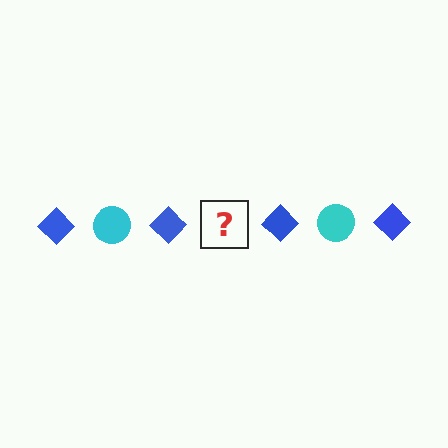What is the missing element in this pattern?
The missing element is a cyan circle.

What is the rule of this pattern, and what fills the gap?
The rule is that the pattern alternates between blue diamond and cyan circle. The gap should be filled with a cyan circle.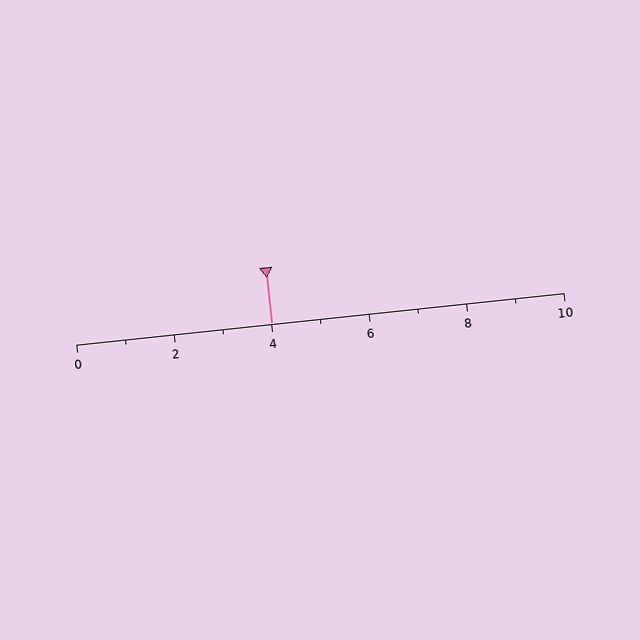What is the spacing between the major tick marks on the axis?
The major ticks are spaced 2 apart.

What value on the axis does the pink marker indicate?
The marker indicates approximately 4.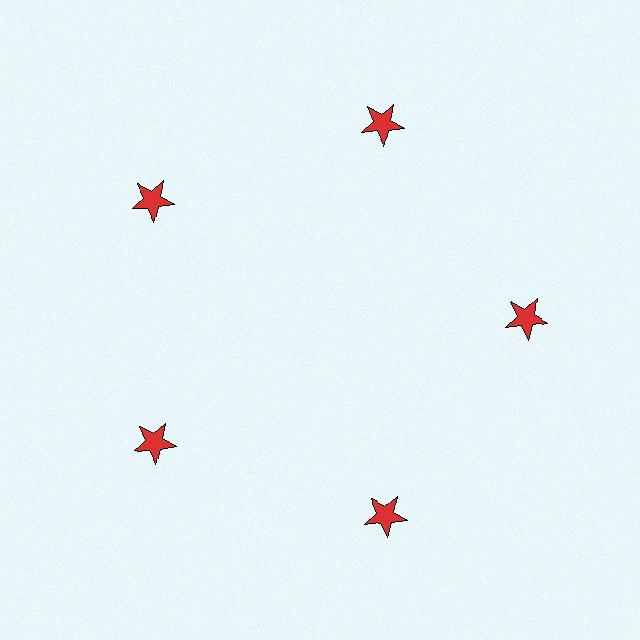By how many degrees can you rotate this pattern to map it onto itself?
The pattern maps onto itself every 72 degrees of rotation.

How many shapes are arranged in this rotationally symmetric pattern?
There are 5 shapes, arranged in 5 groups of 1.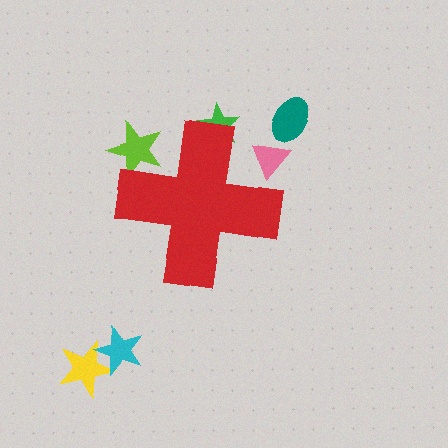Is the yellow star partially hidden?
No, the yellow star is fully visible.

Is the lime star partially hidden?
Yes, the lime star is partially hidden behind the red cross.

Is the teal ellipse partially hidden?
No, the teal ellipse is fully visible.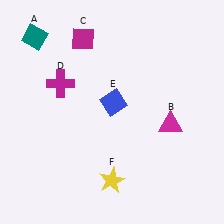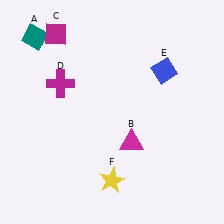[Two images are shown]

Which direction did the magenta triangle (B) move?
The magenta triangle (B) moved left.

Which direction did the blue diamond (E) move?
The blue diamond (E) moved right.